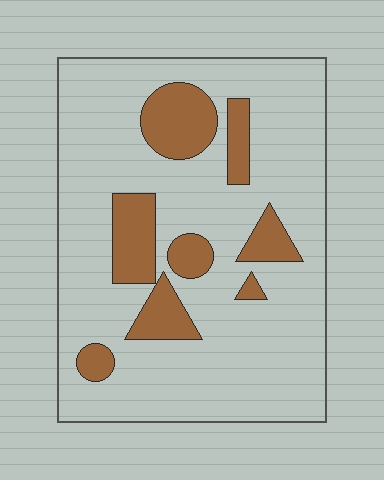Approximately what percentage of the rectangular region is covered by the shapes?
Approximately 20%.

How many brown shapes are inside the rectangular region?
8.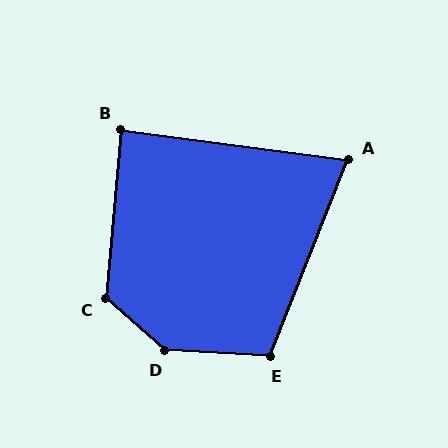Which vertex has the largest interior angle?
D, at approximately 142 degrees.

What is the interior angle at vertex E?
Approximately 109 degrees (obtuse).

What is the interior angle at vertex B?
Approximately 88 degrees (approximately right).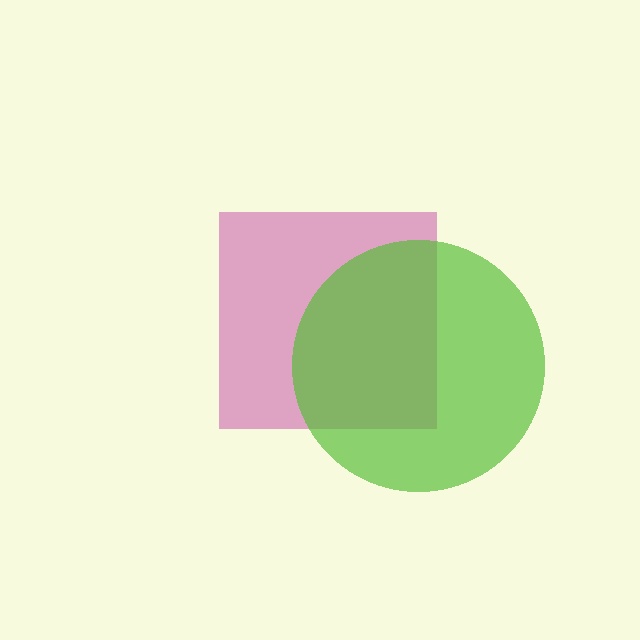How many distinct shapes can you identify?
There are 2 distinct shapes: a magenta square, a lime circle.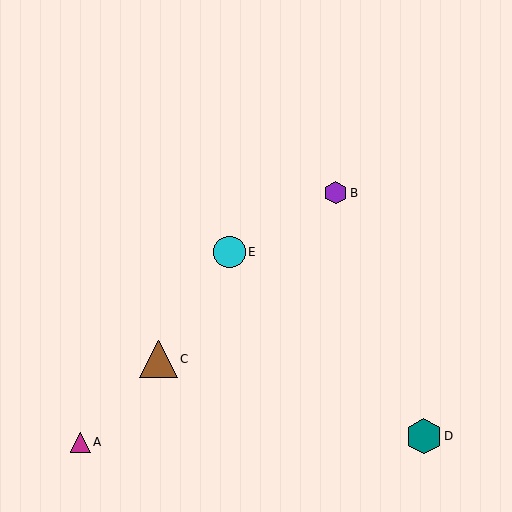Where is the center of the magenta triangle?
The center of the magenta triangle is at (80, 442).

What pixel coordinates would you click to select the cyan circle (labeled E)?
Click at (230, 252) to select the cyan circle E.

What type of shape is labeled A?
Shape A is a magenta triangle.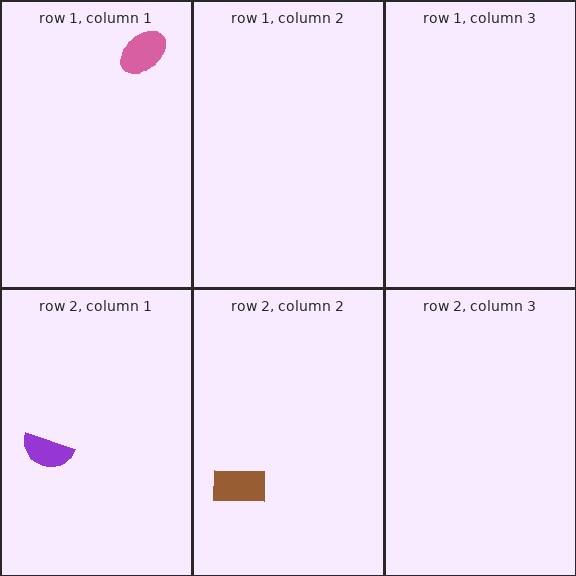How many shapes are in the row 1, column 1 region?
1.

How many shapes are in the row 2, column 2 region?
1.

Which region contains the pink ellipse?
The row 1, column 1 region.